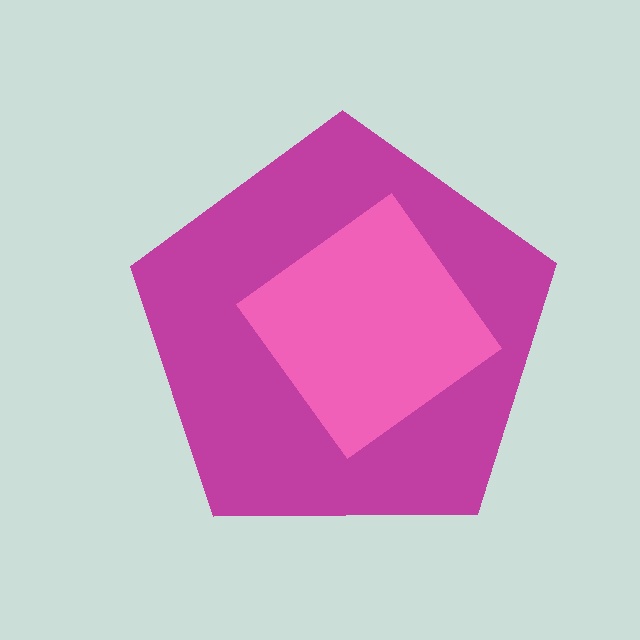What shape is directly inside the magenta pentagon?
The pink diamond.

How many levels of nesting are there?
2.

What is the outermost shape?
The magenta pentagon.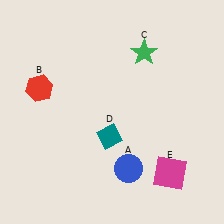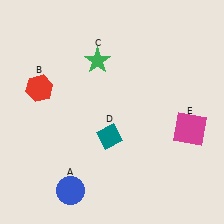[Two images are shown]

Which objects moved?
The objects that moved are: the blue circle (A), the green star (C), the magenta square (E).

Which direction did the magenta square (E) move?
The magenta square (E) moved up.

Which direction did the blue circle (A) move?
The blue circle (A) moved left.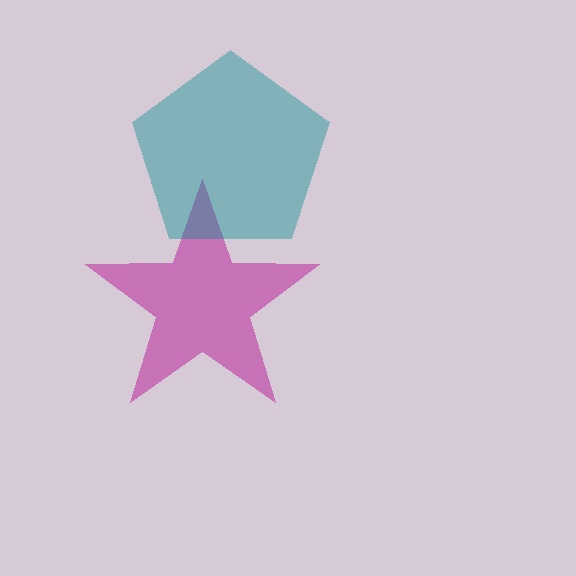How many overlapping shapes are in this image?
There are 2 overlapping shapes in the image.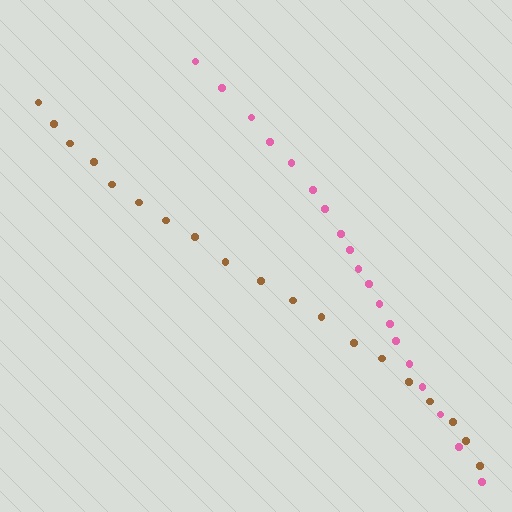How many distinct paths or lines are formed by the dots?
There are 2 distinct paths.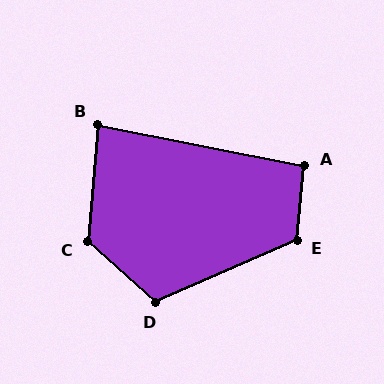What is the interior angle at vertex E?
Approximately 119 degrees (obtuse).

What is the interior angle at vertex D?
Approximately 115 degrees (obtuse).